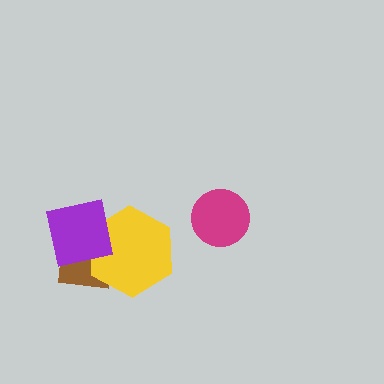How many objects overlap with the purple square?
2 objects overlap with the purple square.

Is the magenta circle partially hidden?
No, no other shape covers it.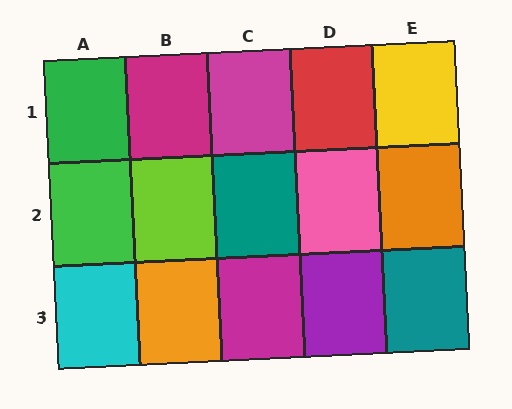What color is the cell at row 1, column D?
Red.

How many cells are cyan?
1 cell is cyan.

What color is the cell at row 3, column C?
Magenta.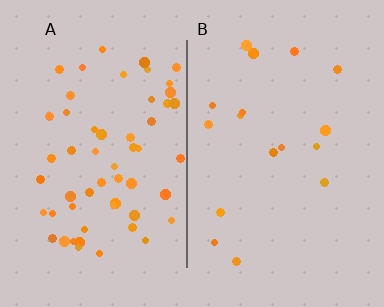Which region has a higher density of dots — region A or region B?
A (the left).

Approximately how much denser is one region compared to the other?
Approximately 3.4× — region A over region B.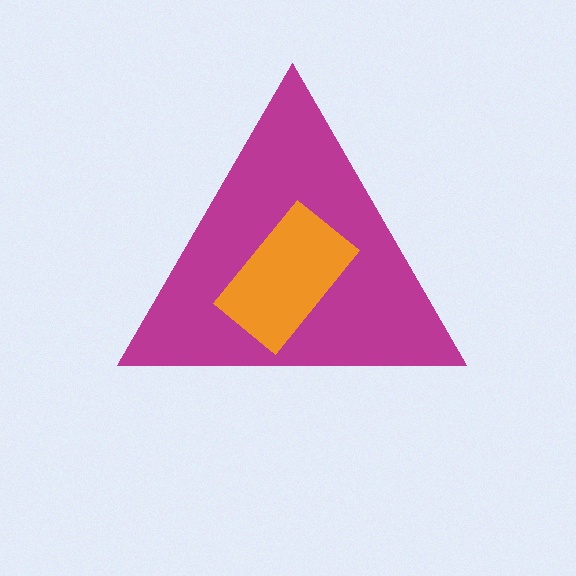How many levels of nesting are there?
2.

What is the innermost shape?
The orange rectangle.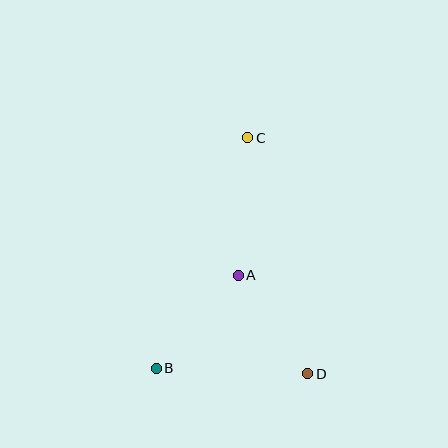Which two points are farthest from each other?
Points B and C are farthest from each other.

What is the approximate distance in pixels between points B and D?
The distance between B and D is approximately 152 pixels.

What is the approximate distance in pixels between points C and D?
The distance between C and D is approximately 243 pixels.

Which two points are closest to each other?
Points A and D are closest to each other.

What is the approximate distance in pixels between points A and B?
The distance between A and B is approximately 124 pixels.